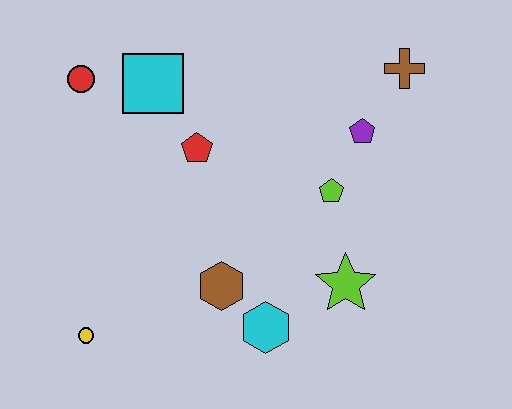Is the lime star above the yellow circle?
Yes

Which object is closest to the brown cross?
The purple pentagon is closest to the brown cross.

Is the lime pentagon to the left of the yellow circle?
No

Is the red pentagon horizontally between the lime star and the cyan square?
Yes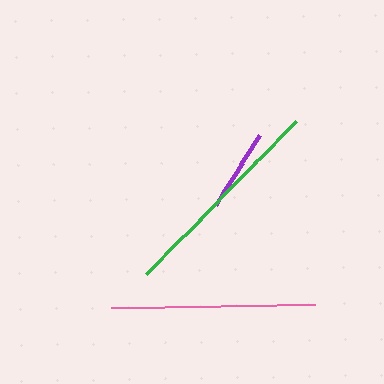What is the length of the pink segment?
The pink segment is approximately 204 pixels long.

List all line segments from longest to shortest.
From longest to shortest: green, pink, purple.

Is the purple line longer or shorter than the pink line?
The pink line is longer than the purple line.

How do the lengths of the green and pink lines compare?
The green and pink lines are approximately the same length.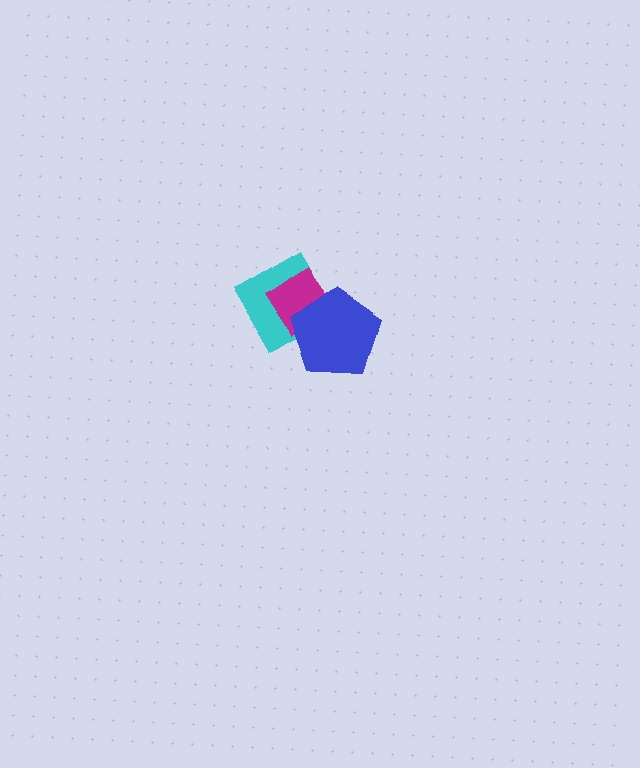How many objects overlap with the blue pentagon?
2 objects overlap with the blue pentagon.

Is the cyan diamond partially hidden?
Yes, it is partially covered by another shape.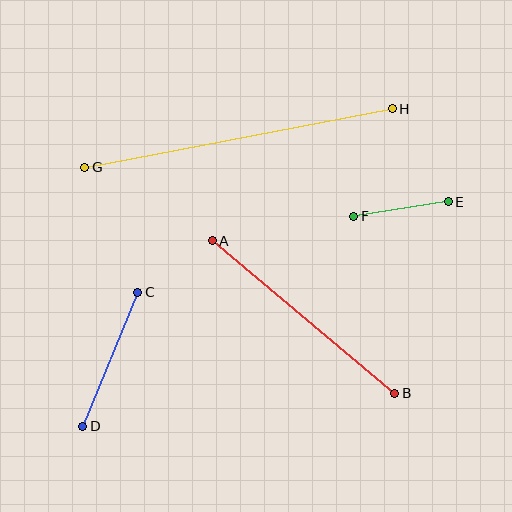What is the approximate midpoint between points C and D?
The midpoint is at approximately (110, 359) pixels.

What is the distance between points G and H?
The distance is approximately 313 pixels.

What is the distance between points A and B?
The distance is approximately 238 pixels.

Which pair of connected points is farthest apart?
Points G and H are farthest apart.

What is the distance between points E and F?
The distance is approximately 96 pixels.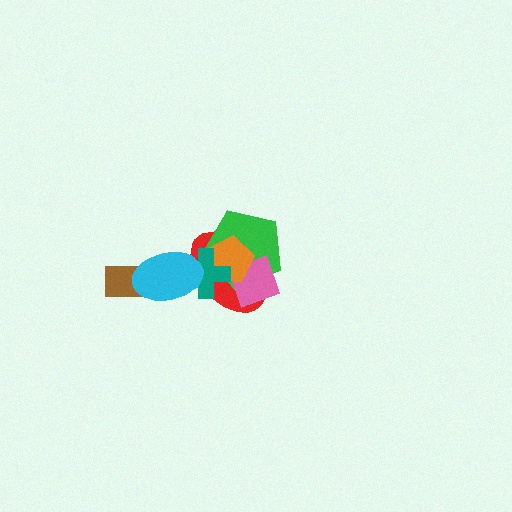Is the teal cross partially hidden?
Yes, it is partially covered by another shape.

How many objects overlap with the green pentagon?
4 objects overlap with the green pentagon.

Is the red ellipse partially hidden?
Yes, it is partially covered by another shape.